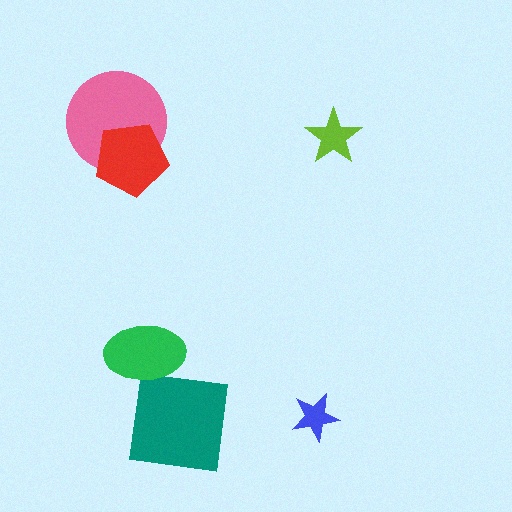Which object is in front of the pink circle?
The red pentagon is in front of the pink circle.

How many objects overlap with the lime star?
0 objects overlap with the lime star.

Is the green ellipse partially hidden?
No, no other shape covers it.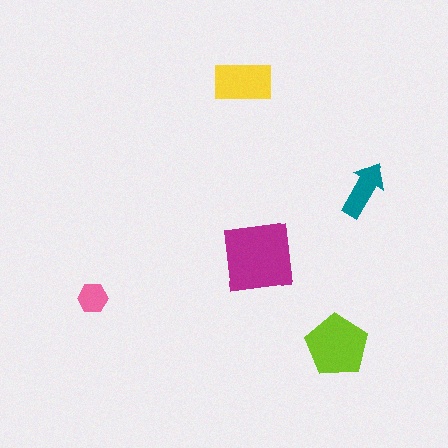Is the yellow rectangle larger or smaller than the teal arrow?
Larger.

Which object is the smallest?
The pink hexagon.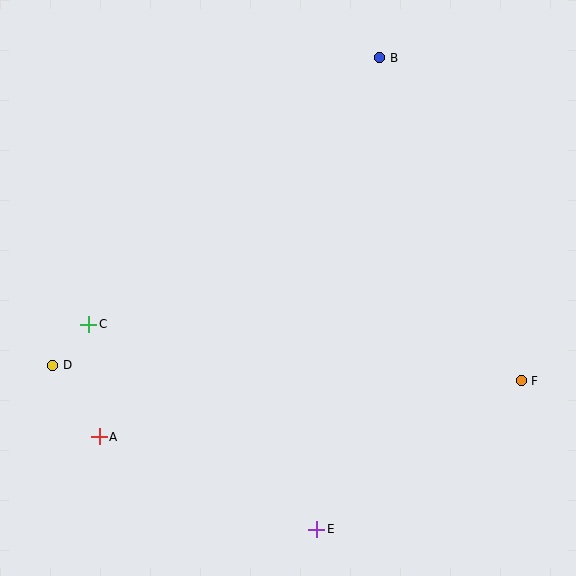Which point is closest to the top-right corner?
Point B is closest to the top-right corner.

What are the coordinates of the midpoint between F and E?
The midpoint between F and E is at (419, 455).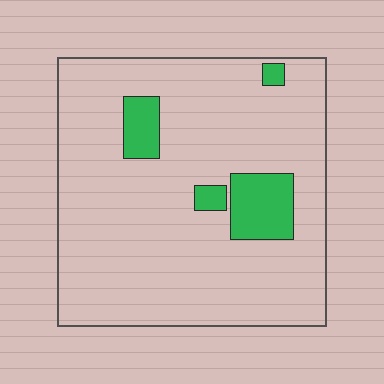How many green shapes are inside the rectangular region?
4.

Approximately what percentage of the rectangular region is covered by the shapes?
Approximately 10%.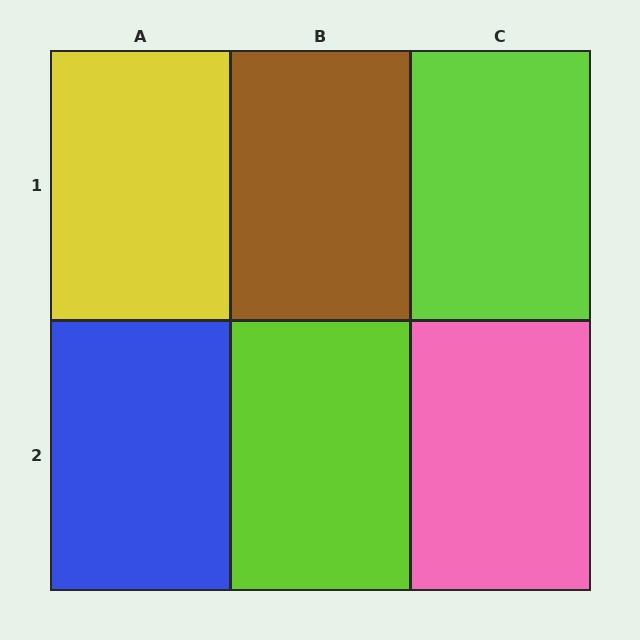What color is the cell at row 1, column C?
Lime.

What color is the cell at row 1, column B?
Brown.